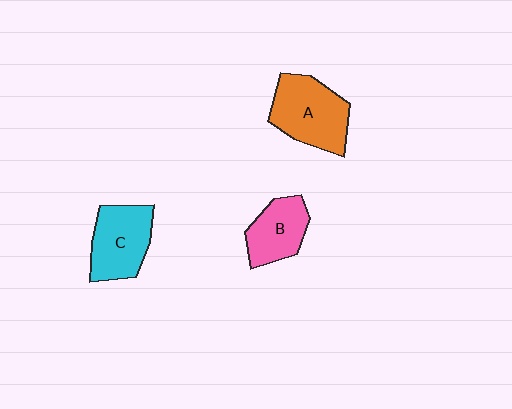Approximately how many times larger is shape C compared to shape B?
Approximately 1.3 times.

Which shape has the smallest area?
Shape B (pink).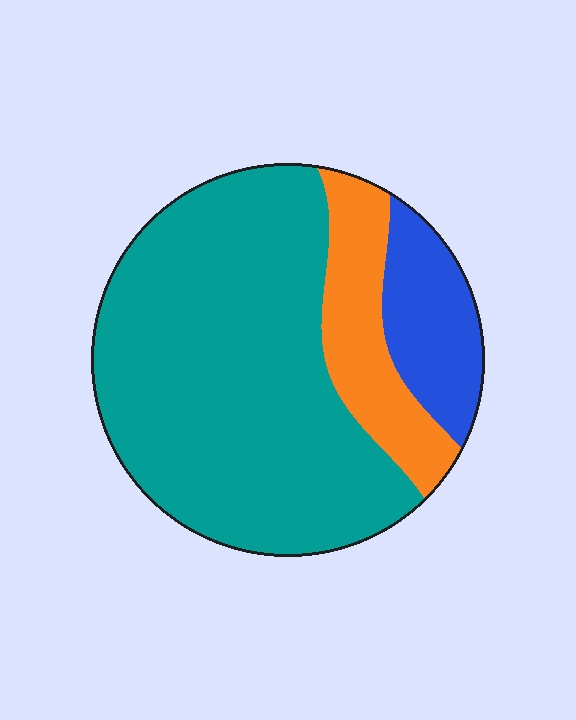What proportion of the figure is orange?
Orange takes up about one sixth (1/6) of the figure.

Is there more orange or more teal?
Teal.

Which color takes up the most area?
Teal, at roughly 70%.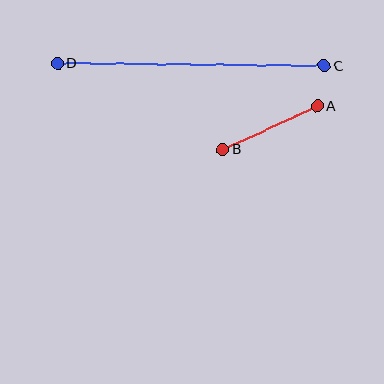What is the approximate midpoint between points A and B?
The midpoint is at approximately (270, 128) pixels.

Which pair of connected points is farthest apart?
Points C and D are farthest apart.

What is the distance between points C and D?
The distance is approximately 267 pixels.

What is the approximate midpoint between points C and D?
The midpoint is at approximately (191, 65) pixels.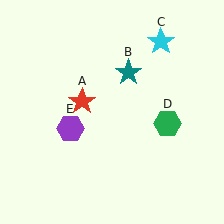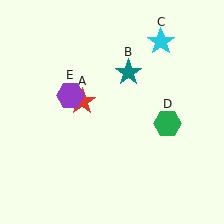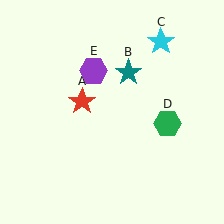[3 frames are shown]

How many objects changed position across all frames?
1 object changed position: purple hexagon (object E).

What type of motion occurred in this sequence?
The purple hexagon (object E) rotated clockwise around the center of the scene.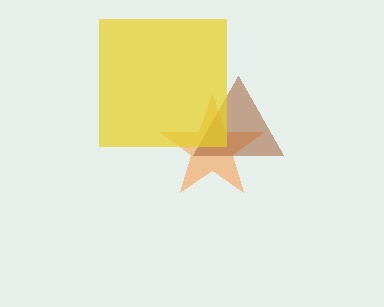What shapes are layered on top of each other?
The layered shapes are: an orange star, a brown triangle, a yellow square.